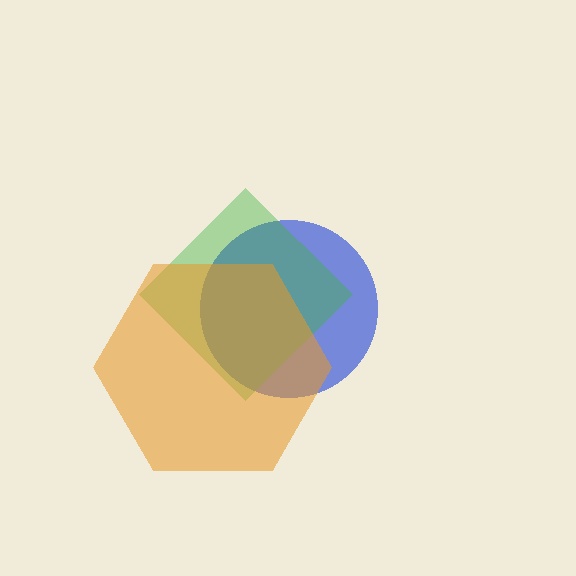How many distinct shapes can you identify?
There are 3 distinct shapes: a blue circle, a green diamond, an orange hexagon.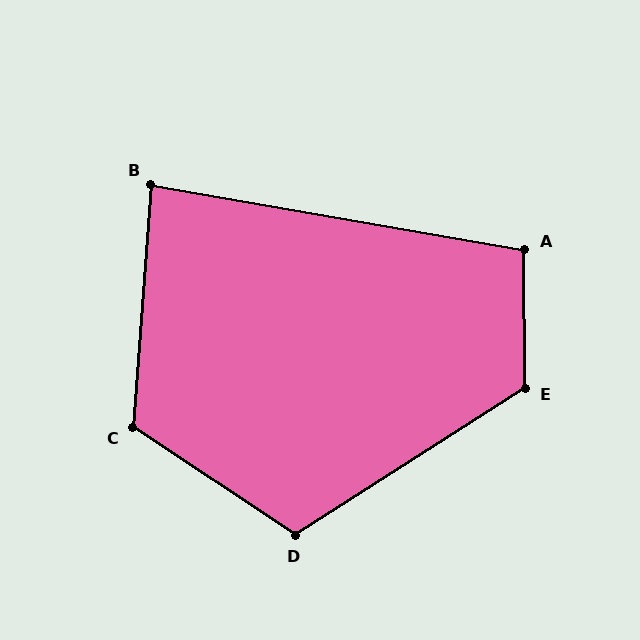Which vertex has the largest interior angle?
E, at approximately 122 degrees.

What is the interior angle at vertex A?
Approximately 100 degrees (obtuse).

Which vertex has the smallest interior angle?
B, at approximately 85 degrees.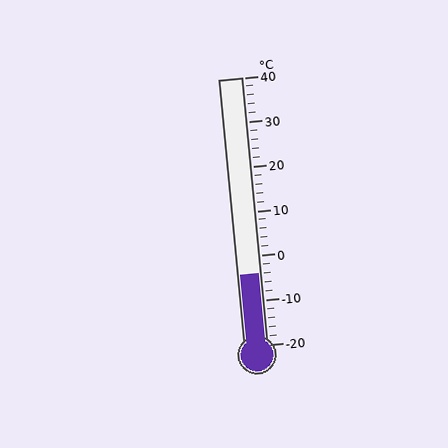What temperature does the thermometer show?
The thermometer shows approximately -4°C.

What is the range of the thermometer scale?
The thermometer scale ranges from -20°C to 40°C.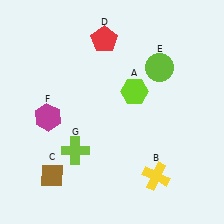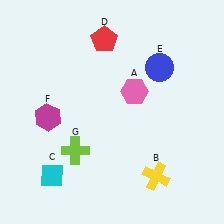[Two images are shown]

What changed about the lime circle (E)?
In Image 1, E is lime. In Image 2, it changed to blue.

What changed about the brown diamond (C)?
In Image 1, C is brown. In Image 2, it changed to cyan.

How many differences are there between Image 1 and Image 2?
There are 3 differences between the two images.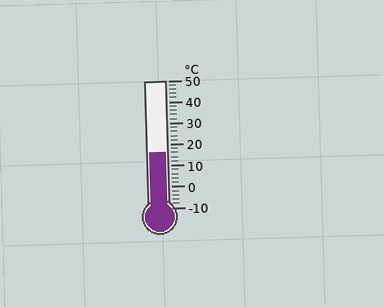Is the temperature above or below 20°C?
The temperature is below 20°C.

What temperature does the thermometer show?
The thermometer shows approximately 16°C.